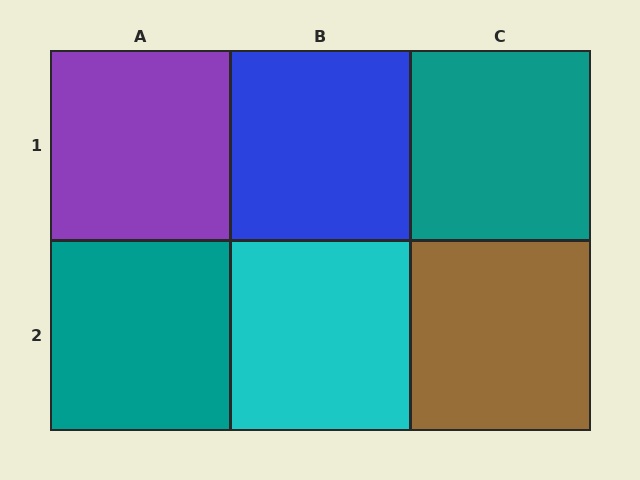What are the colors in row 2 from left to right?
Teal, cyan, brown.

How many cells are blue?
1 cell is blue.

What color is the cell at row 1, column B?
Blue.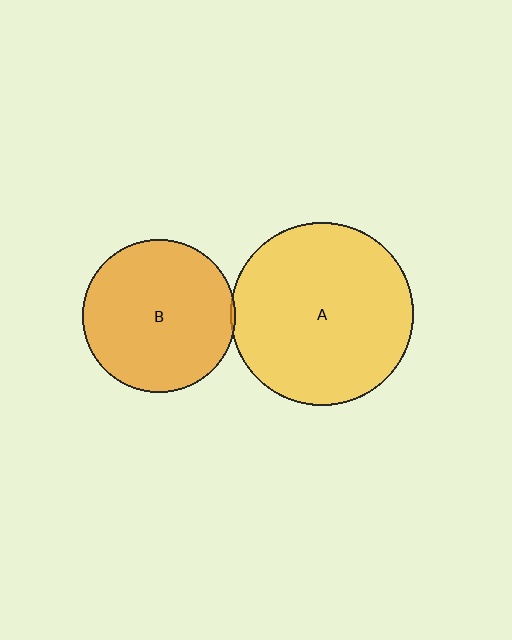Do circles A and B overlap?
Yes.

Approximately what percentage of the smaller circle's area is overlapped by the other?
Approximately 5%.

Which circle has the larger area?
Circle A (yellow).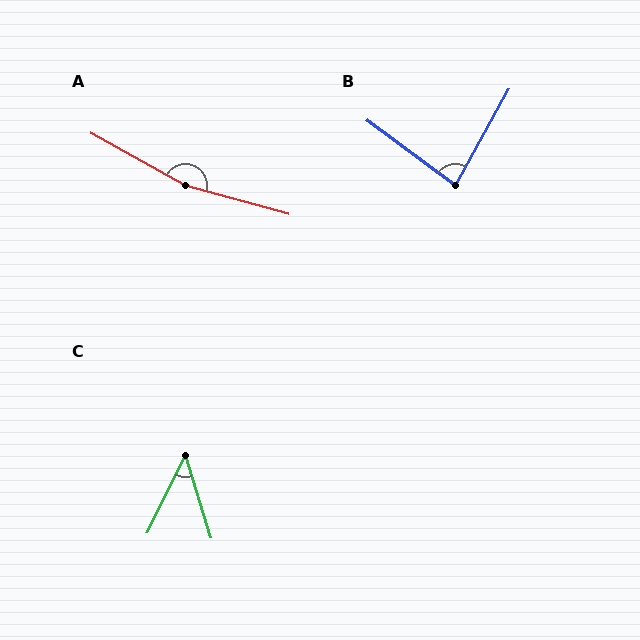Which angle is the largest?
A, at approximately 166 degrees.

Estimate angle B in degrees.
Approximately 82 degrees.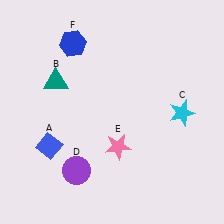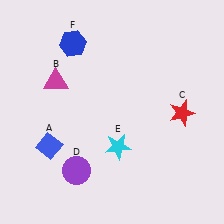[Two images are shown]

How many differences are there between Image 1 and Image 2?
There are 3 differences between the two images.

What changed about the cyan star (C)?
In Image 1, C is cyan. In Image 2, it changed to red.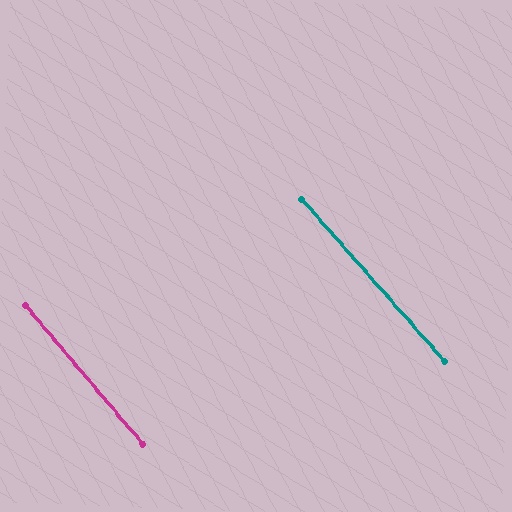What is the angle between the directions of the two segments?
Approximately 1 degree.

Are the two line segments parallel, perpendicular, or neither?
Parallel — their directions differ by only 0.9°.